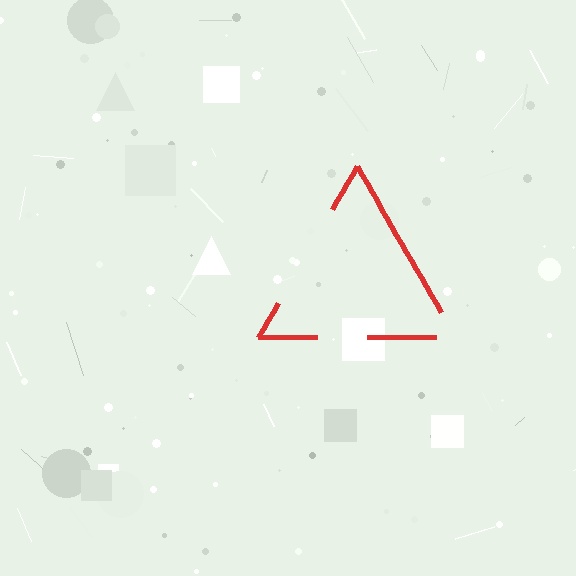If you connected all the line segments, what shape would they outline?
They would outline a triangle.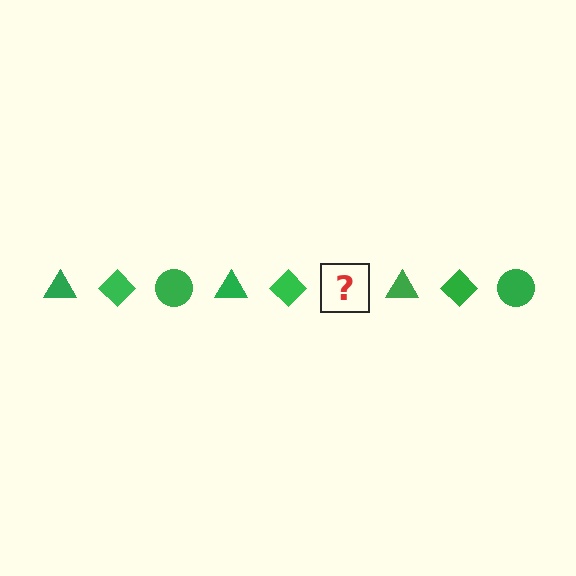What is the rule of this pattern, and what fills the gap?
The rule is that the pattern cycles through triangle, diamond, circle shapes in green. The gap should be filled with a green circle.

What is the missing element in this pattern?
The missing element is a green circle.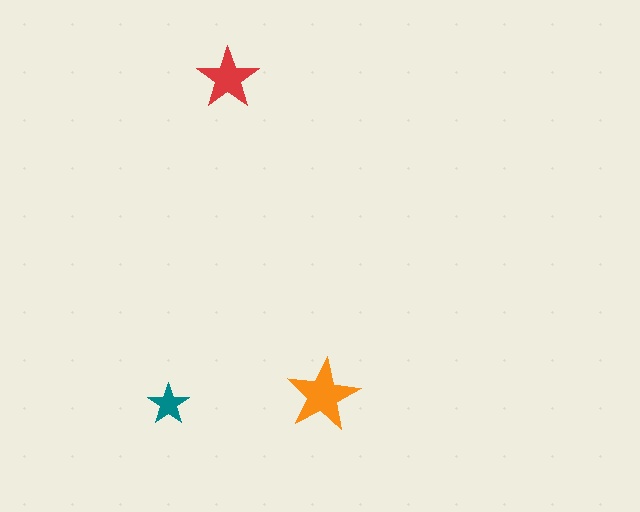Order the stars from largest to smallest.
the orange one, the red one, the teal one.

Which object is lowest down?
The teal star is bottommost.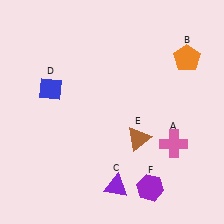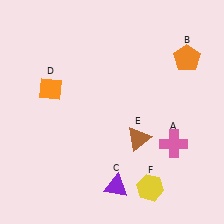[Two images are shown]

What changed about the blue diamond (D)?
In Image 1, D is blue. In Image 2, it changed to orange.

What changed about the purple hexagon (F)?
In Image 1, F is purple. In Image 2, it changed to yellow.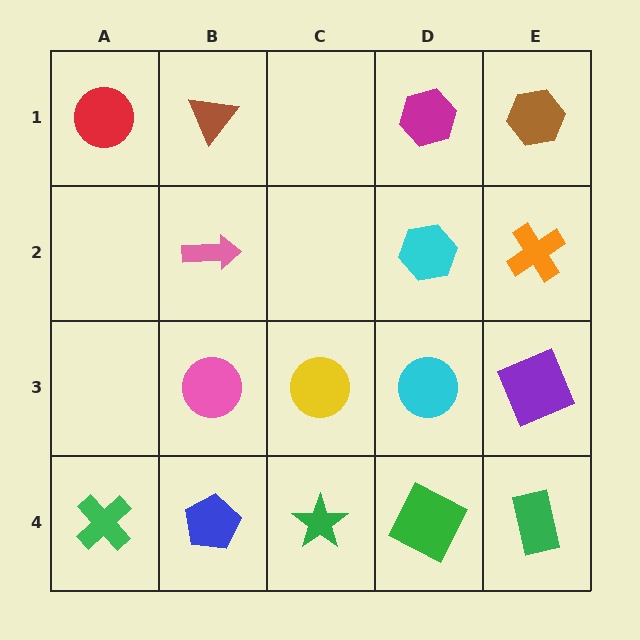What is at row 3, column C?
A yellow circle.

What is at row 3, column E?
A purple square.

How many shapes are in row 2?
3 shapes.